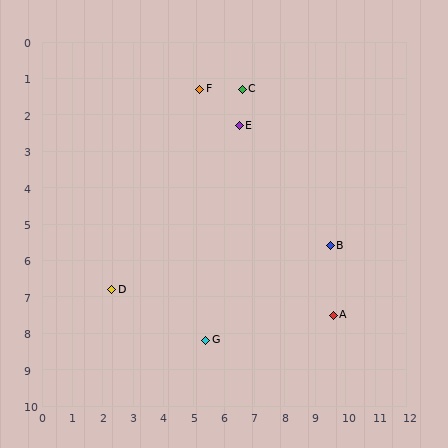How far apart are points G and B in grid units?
Points G and B are about 4.9 grid units apart.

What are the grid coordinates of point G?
Point G is at approximately (5.4, 8.2).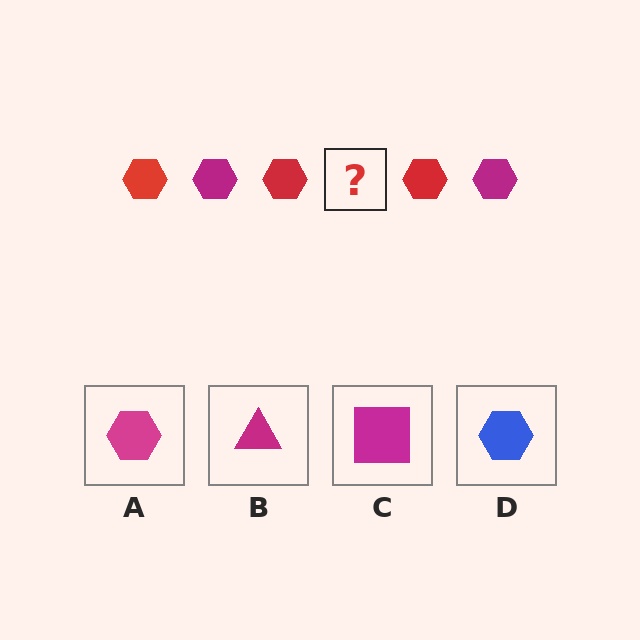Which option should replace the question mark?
Option A.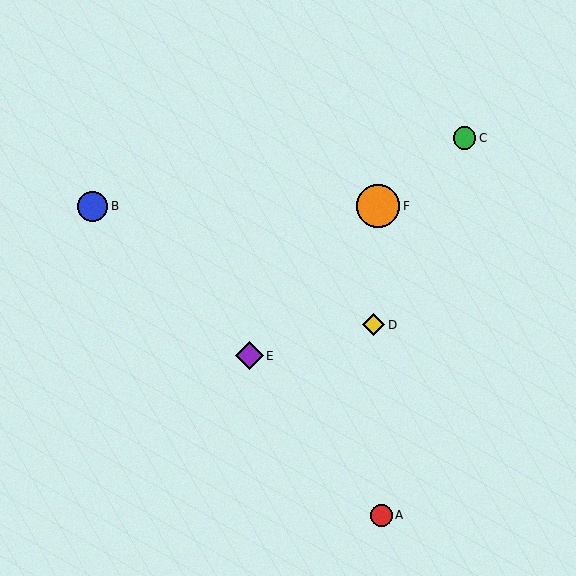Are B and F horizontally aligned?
Yes, both are at y≈206.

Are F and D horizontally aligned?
No, F is at y≈206 and D is at y≈325.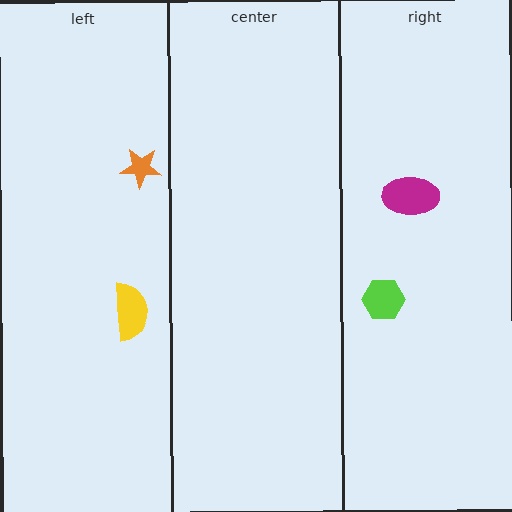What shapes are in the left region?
The yellow semicircle, the orange star.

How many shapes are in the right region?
2.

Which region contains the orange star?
The left region.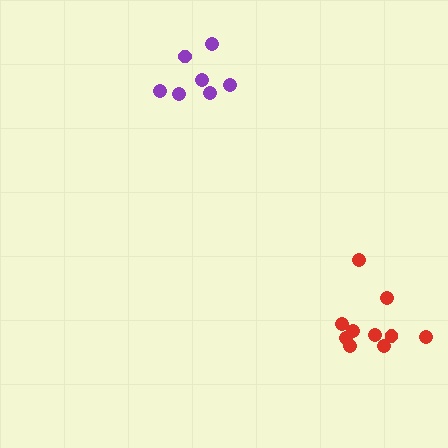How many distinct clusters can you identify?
There are 2 distinct clusters.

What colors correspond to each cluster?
The clusters are colored: red, purple.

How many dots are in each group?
Group 1: 10 dots, Group 2: 7 dots (17 total).